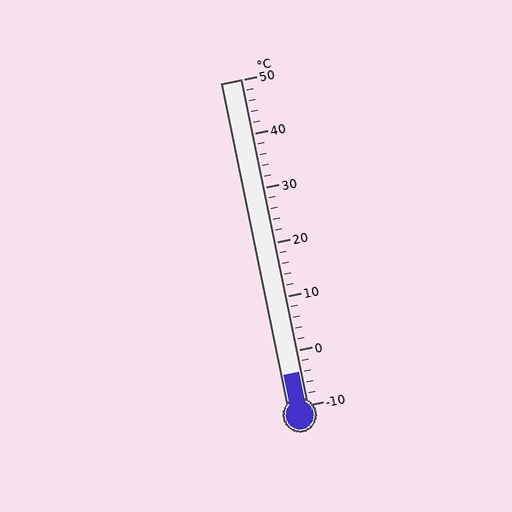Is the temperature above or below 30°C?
The temperature is below 30°C.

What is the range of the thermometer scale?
The thermometer scale ranges from -10°C to 50°C.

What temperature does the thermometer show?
The thermometer shows approximately -4°C.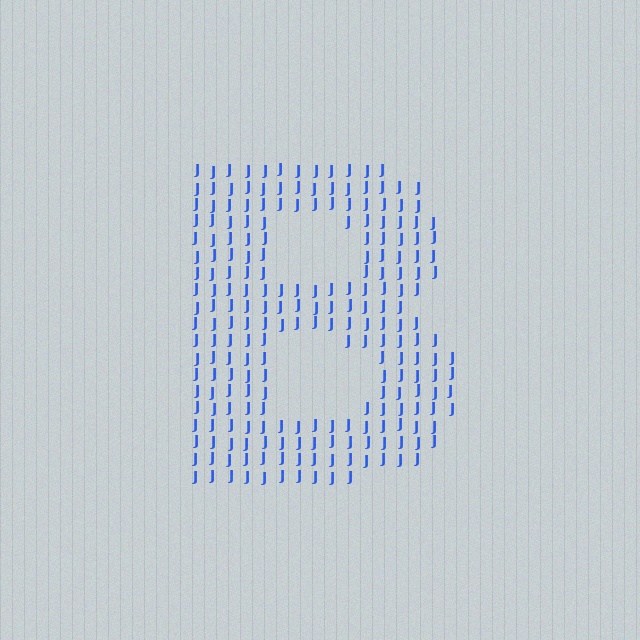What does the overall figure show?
The overall figure shows the letter B.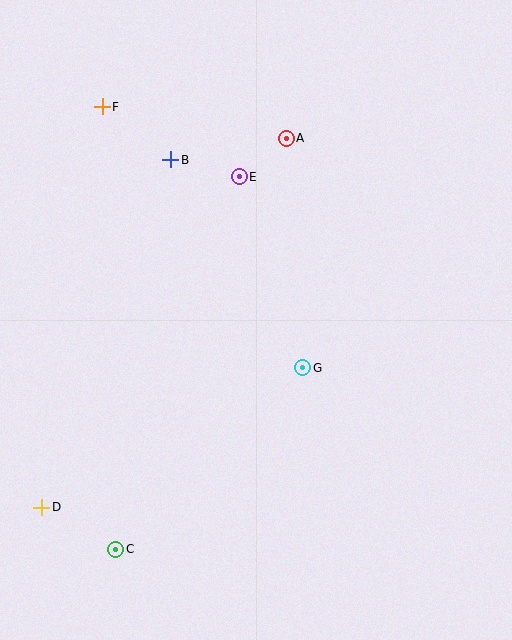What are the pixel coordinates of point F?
Point F is at (102, 107).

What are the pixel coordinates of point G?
Point G is at (303, 368).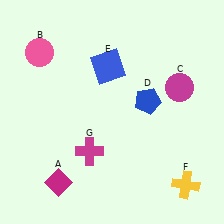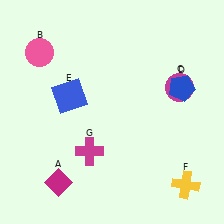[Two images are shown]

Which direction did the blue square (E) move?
The blue square (E) moved left.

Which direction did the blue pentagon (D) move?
The blue pentagon (D) moved right.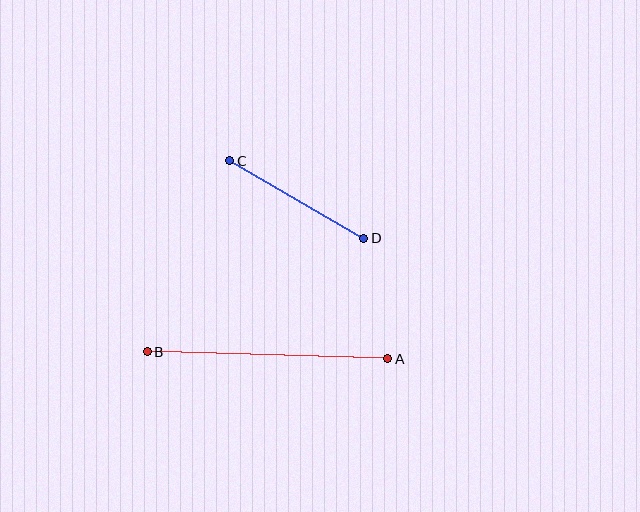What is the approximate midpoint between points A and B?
The midpoint is at approximately (267, 355) pixels.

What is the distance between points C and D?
The distance is approximately 155 pixels.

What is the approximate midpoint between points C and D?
The midpoint is at approximately (297, 200) pixels.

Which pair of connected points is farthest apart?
Points A and B are farthest apart.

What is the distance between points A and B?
The distance is approximately 240 pixels.